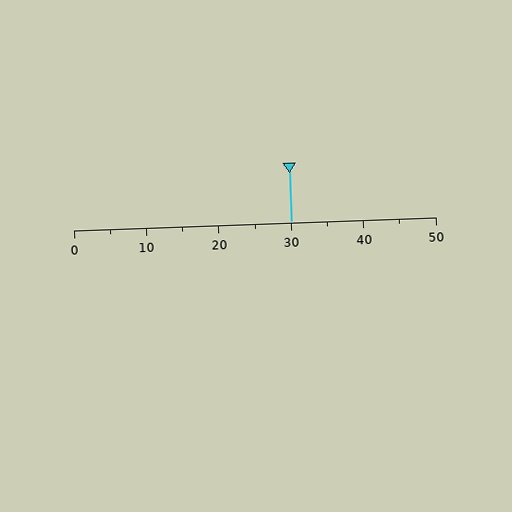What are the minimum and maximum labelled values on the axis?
The axis runs from 0 to 50.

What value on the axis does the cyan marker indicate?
The marker indicates approximately 30.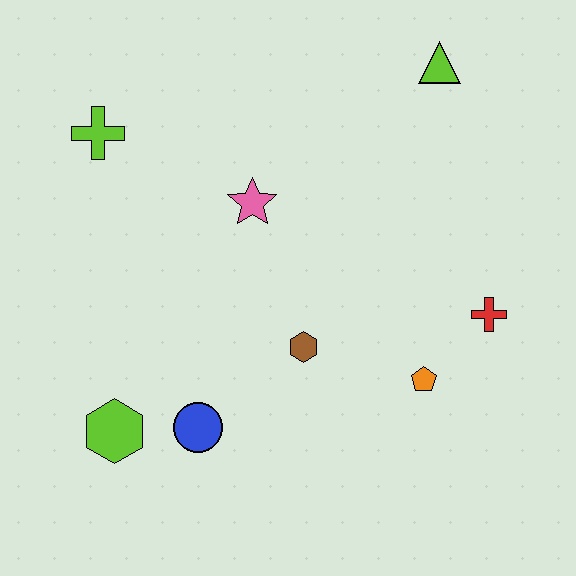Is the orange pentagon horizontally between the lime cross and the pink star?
No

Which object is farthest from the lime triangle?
The lime hexagon is farthest from the lime triangle.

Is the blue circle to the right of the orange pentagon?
No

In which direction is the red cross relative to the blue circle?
The red cross is to the right of the blue circle.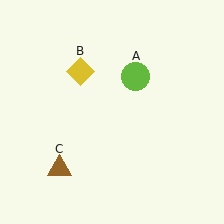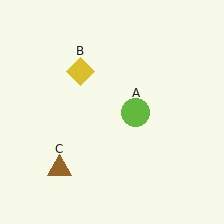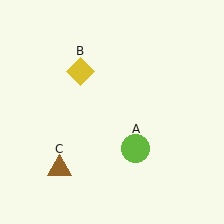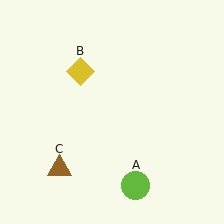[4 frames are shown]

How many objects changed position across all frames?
1 object changed position: lime circle (object A).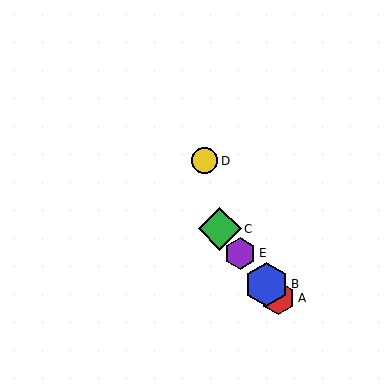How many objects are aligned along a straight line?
4 objects (A, B, C, E) are aligned along a straight line.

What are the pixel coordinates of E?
Object E is at (240, 253).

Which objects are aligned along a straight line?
Objects A, B, C, E are aligned along a straight line.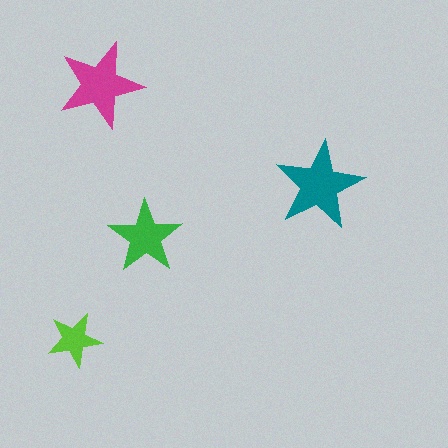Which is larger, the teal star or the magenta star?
The teal one.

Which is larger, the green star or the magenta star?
The magenta one.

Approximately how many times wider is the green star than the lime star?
About 1.5 times wider.